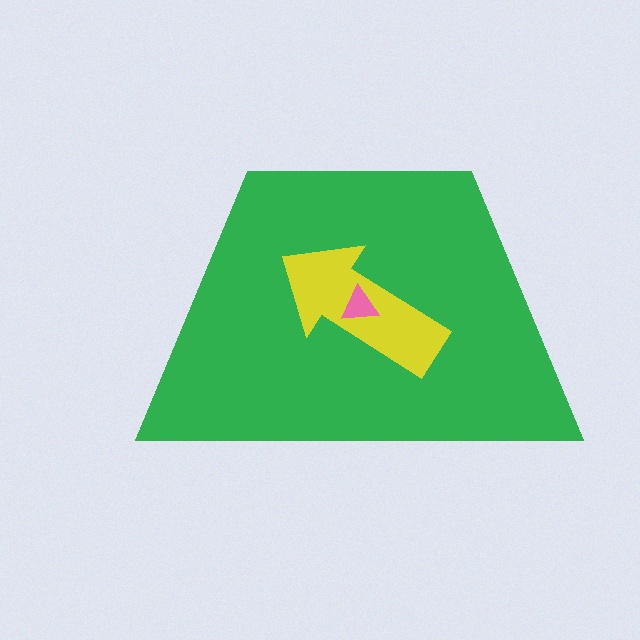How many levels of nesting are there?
3.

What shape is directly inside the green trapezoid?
The yellow arrow.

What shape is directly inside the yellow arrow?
The pink triangle.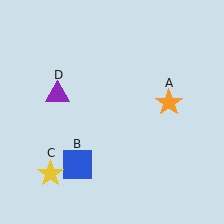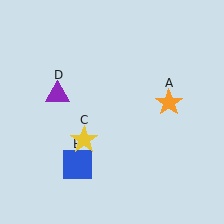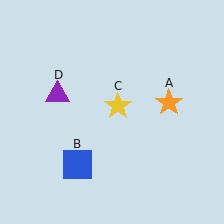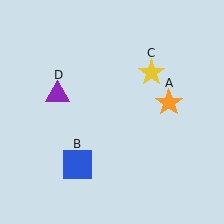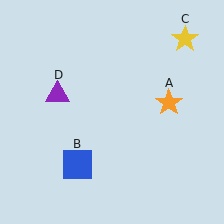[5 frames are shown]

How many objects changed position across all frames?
1 object changed position: yellow star (object C).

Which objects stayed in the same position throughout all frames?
Orange star (object A) and blue square (object B) and purple triangle (object D) remained stationary.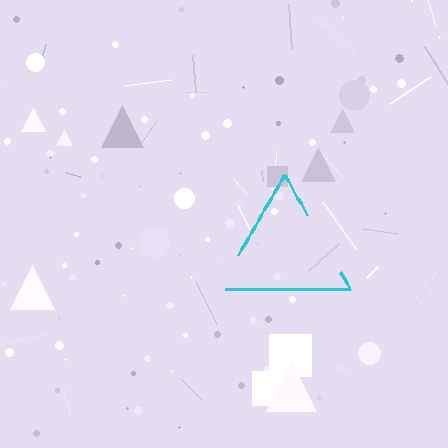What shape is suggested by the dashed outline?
The dashed outline suggests a triangle.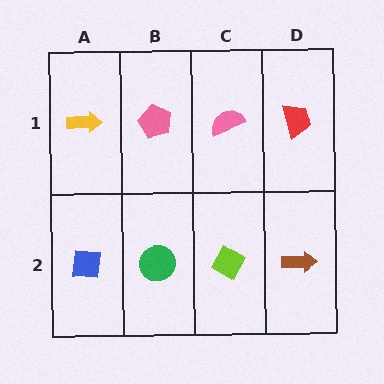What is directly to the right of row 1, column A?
A pink pentagon.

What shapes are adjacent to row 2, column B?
A pink pentagon (row 1, column B), a blue square (row 2, column A), a lime diamond (row 2, column C).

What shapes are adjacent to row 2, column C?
A pink semicircle (row 1, column C), a green circle (row 2, column B), a brown arrow (row 2, column D).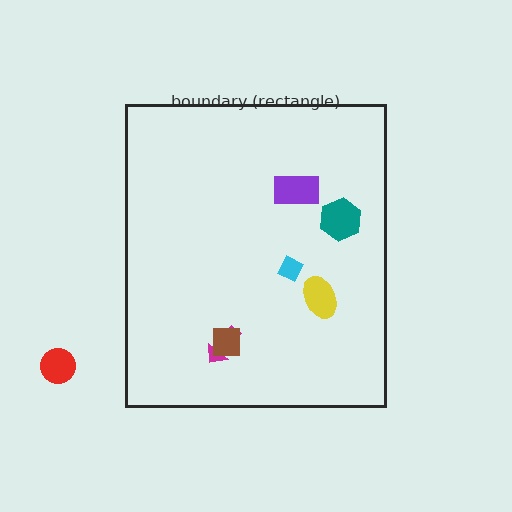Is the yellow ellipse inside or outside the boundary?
Inside.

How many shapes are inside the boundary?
6 inside, 1 outside.